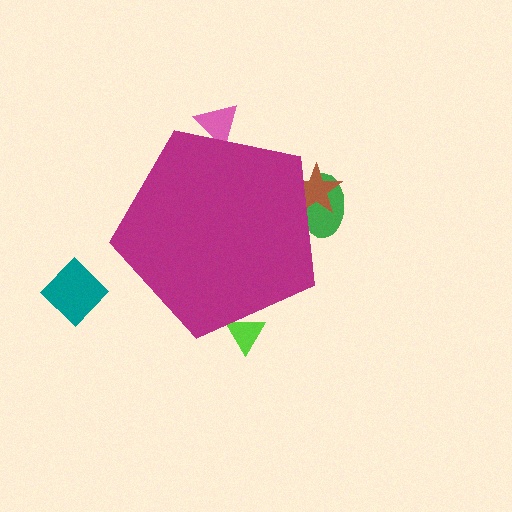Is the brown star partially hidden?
Yes, the brown star is partially hidden behind the magenta pentagon.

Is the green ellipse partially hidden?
Yes, the green ellipse is partially hidden behind the magenta pentagon.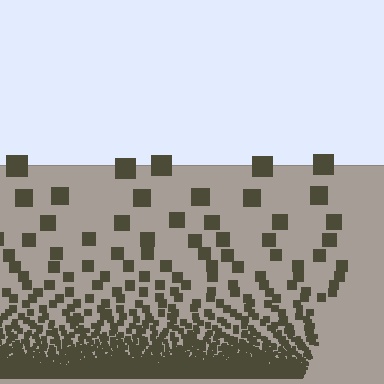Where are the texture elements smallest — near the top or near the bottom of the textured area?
Near the bottom.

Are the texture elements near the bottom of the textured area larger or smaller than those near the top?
Smaller. The gradient is inverted — elements near the bottom are smaller and denser.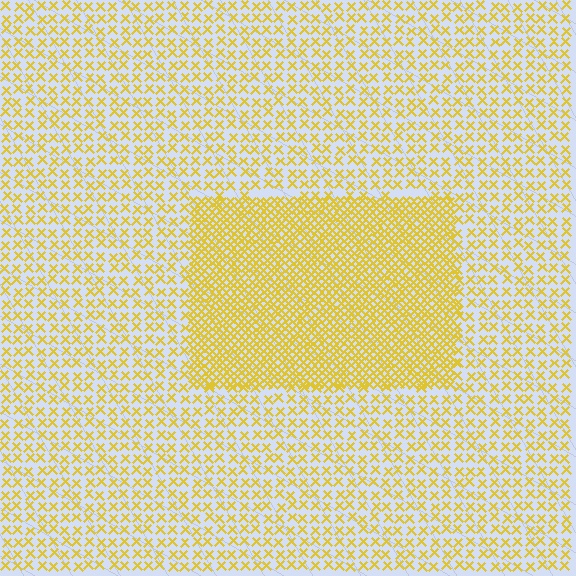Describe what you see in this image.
The image contains small yellow elements arranged at two different densities. A rectangle-shaped region is visible where the elements are more densely packed than the surrounding area.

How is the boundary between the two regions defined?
The boundary is defined by a change in element density (approximately 2.6x ratio). All elements are the same color, size, and shape.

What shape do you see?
I see a rectangle.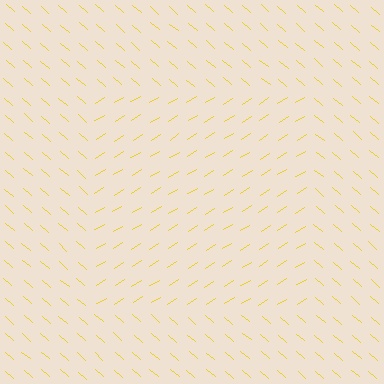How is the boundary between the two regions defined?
The boundary is defined purely by a change in line orientation (approximately 73 degrees difference). All lines are the same color and thickness.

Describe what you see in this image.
The image is filled with small yellow line segments. A rectangle region in the image has lines oriented differently from the surrounding lines, creating a visible texture boundary.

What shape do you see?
I see a rectangle.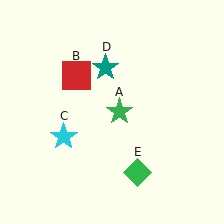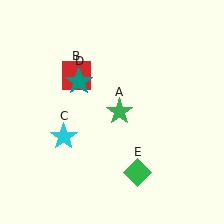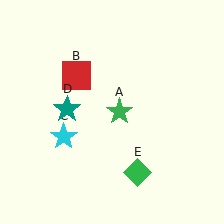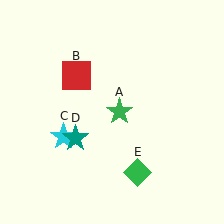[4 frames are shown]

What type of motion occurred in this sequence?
The teal star (object D) rotated counterclockwise around the center of the scene.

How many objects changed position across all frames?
1 object changed position: teal star (object D).